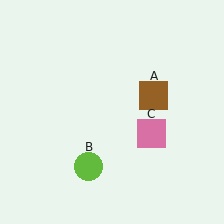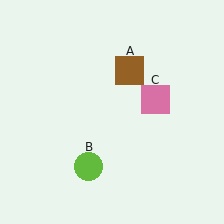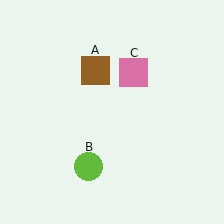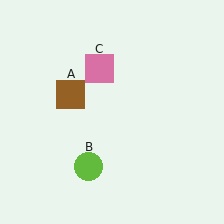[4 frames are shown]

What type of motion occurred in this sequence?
The brown square (object A), pink square (object C) rotated counterclockwise around the center of the scene.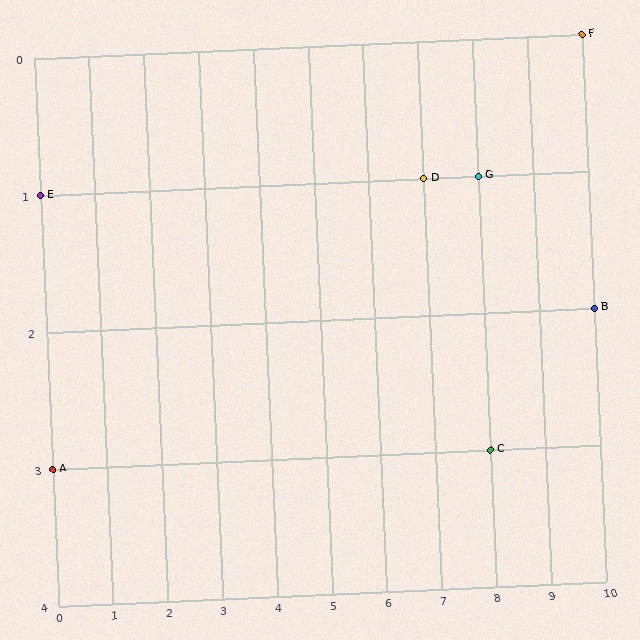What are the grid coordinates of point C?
Point C is at grid coordinates (8, 3).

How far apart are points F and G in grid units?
Points F and G are 2 columns and 1 row apart (about 2.2 grid units diagonally).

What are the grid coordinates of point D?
Point D is at grid coordinates (7, 1).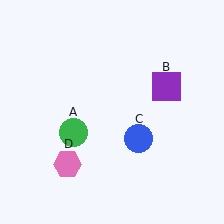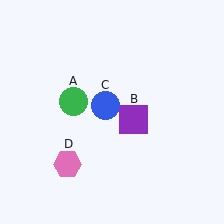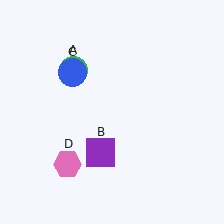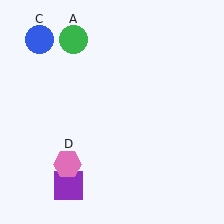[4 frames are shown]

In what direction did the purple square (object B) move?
The purple square (object B) moved down and to the left.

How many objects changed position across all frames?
3 objects changed position: green circle (object A), purple square (object B), blue circle (object C).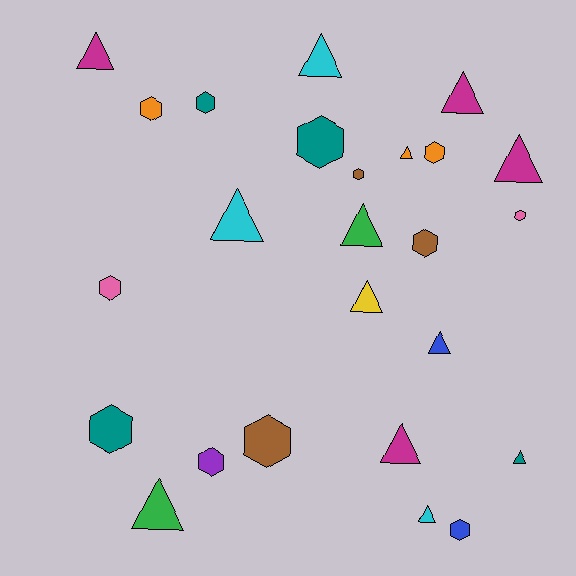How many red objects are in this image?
There are no red objects.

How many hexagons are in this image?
There are 12 hexagons.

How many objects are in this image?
There are 25 objects.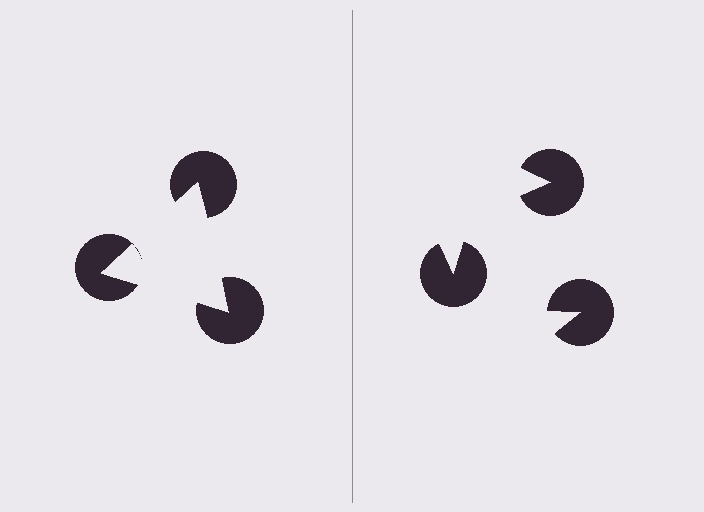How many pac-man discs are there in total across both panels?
6 — 3 on each side.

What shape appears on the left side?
An illusory triangle.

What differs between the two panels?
The pac-man discs are positioned identically on both sides; only the wedge orientations differ. On the left they align to a triangle; on the right they are misaligned.